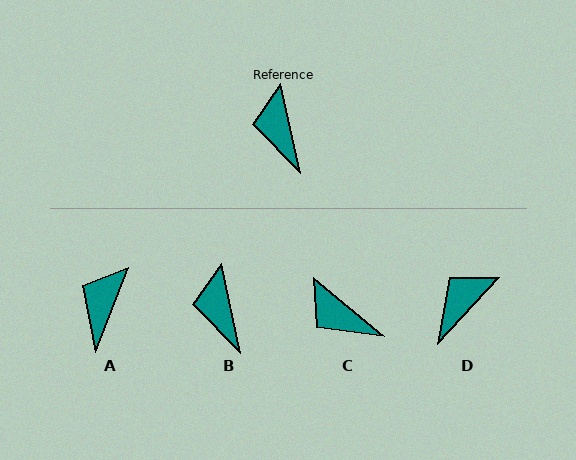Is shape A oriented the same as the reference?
No, it is off by about 33 degrees.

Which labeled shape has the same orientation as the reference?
B.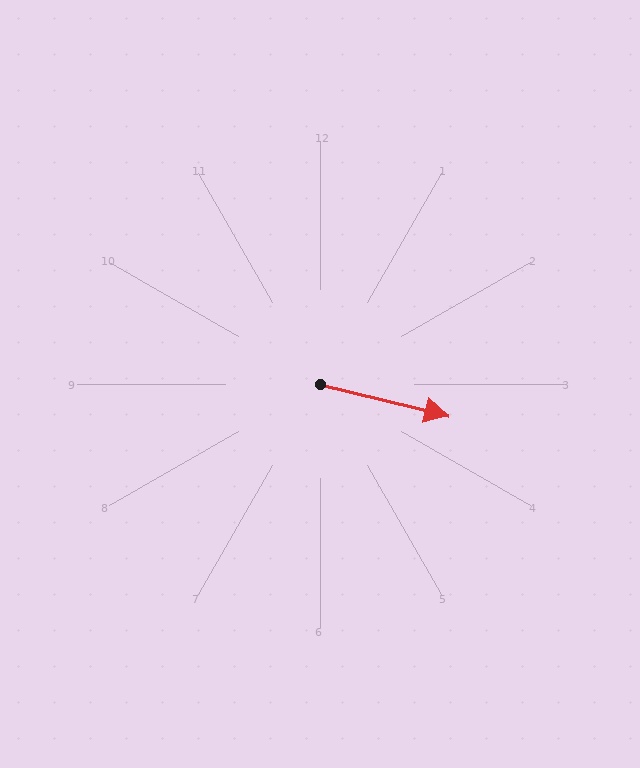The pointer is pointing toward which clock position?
Roughly 3 o'clock.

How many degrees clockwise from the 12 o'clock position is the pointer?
Approximately 104 degrees.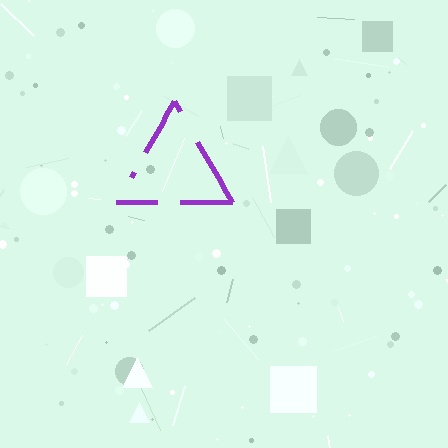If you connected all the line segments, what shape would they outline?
They would outline a triangle.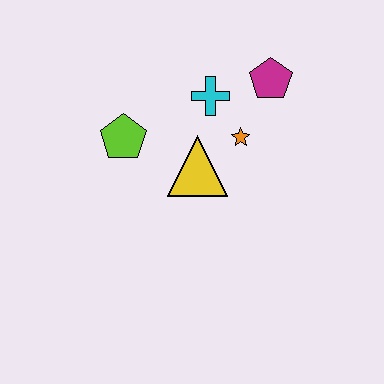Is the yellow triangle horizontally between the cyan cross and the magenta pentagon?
No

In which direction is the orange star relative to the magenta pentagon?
The orange star is below the magenta pentagon.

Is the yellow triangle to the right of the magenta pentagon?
No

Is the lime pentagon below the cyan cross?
Yes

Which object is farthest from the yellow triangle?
The magenta pentagon is farthest from the yellow triangle.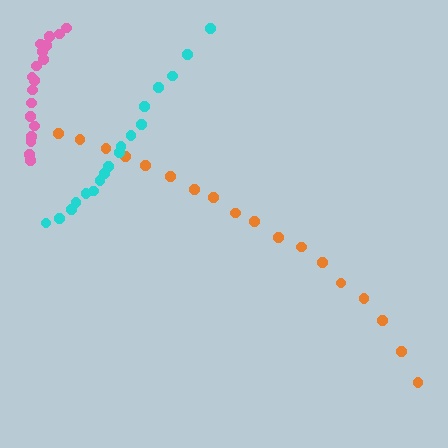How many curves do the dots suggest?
There are 3 distinct paths.